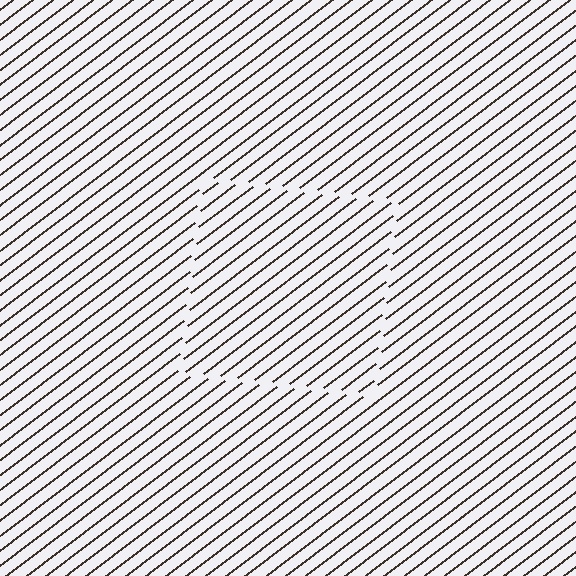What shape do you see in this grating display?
An illusory square. The interior of the shape contains the same grating, shifted by half a period — the contour is defined by the phase discontinuity where line-ends from the inner and outer gratings abut.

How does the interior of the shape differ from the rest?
The interior of the shape contains the same grating, shifted by half a period — the contour is defined by the phase discontinuity where line-ends from the inner and outer gratings abut.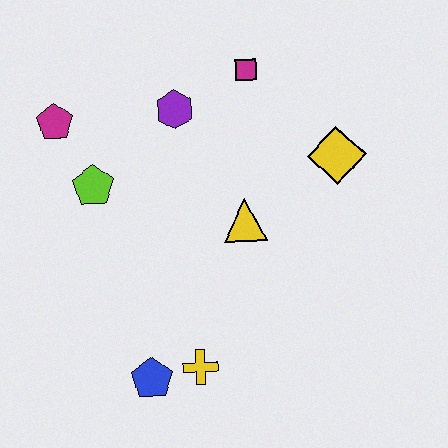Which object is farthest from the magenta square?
The blue pentagon is farthest from the magenta square.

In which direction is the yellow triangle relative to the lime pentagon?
The yellow triangle is to the right of the lime pentagon.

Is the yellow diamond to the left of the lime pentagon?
No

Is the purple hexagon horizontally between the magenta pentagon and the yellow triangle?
Yes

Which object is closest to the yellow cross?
The blue pentagon is closest to the yellow cross.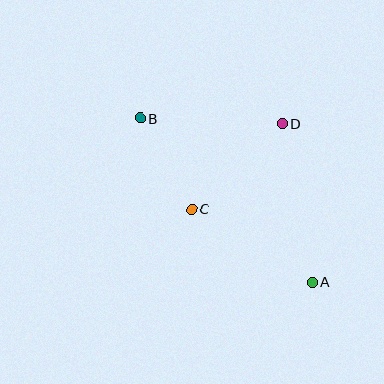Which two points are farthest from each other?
Points A and B are farthest from each other.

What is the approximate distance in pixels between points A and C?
The distance between A and C is approximately 141 pixels.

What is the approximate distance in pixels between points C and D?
The distance between C and D is approximately 125 pixels.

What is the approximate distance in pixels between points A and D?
The distance between A and D is approximately 161 pixels.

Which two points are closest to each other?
Points B and C are closest to each other.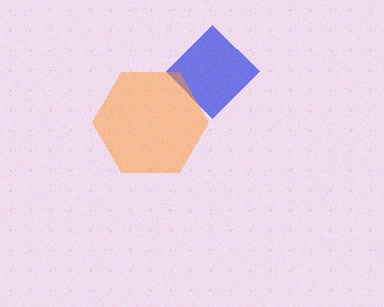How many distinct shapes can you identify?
There are 2 distinct shapes: a blue diamond, an orange hexagon.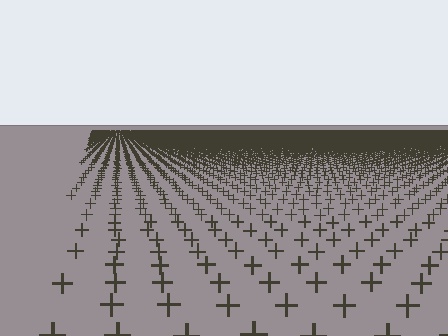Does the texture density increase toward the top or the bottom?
Density increases toward the top.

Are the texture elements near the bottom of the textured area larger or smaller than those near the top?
Larger. Near the bottom, elements are closer to the viewer and appear at a bigger on-screen size.